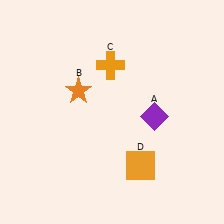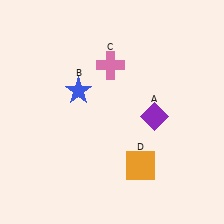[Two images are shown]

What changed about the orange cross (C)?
In Image 1, C is orange. In Image 2, it changed to pink.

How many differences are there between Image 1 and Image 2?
There are 2 differences between the two images.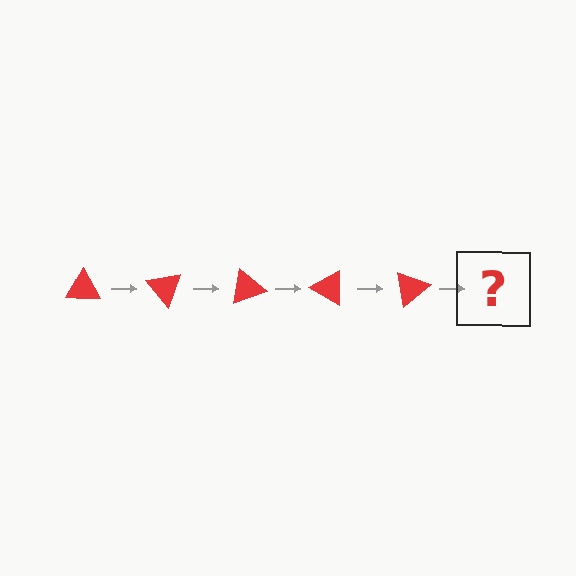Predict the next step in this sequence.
The next step is a red triangle rotated 250 degrees.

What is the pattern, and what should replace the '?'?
The pattern is that the triangle rotates 50 degrees each step. The '?' should be a red triangle rotated 250 degrees.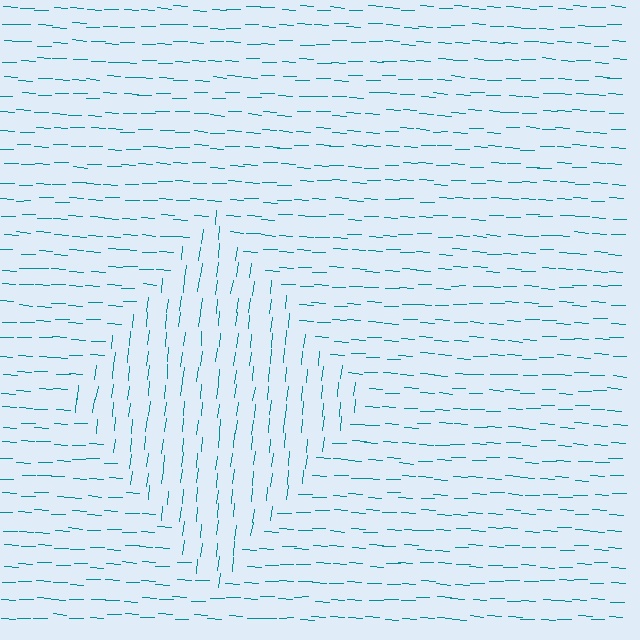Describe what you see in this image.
The image is filled with small teal line segments. A diamond region in the image has lines oriented differently from the surrounding lines, creating a visible texture boundary.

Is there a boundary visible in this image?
Yes, there is a texture boundary formed by a change in line orientation.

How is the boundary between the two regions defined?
The boundary is defined purely by a change in line orientation (approximately 86 degrees difference). All lines are the same color and thickness.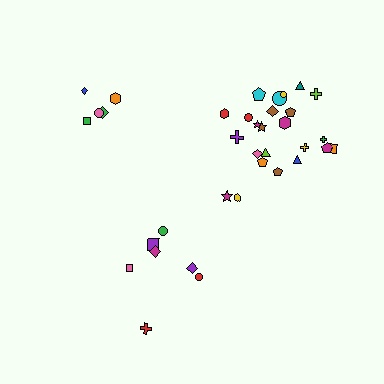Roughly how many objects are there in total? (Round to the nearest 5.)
Roughly 40 objects in total.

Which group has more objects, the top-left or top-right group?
The top-right group.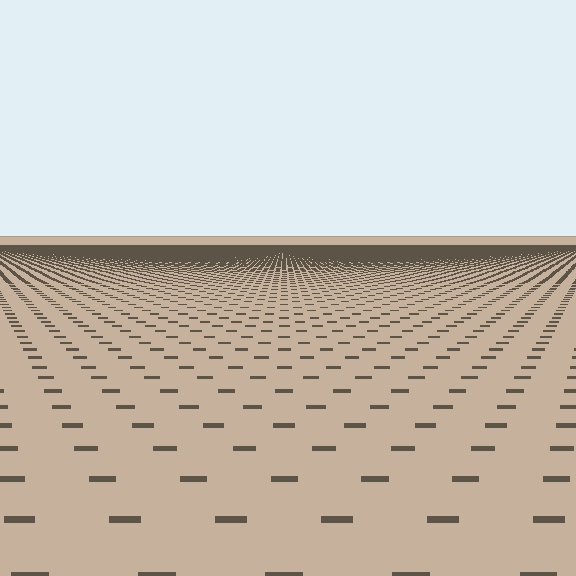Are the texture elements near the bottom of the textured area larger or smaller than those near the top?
Larger. Near the bottom, elements are closer to the viewer and appear at a bigger on-screen size.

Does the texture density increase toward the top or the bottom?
Density increases toward the top.